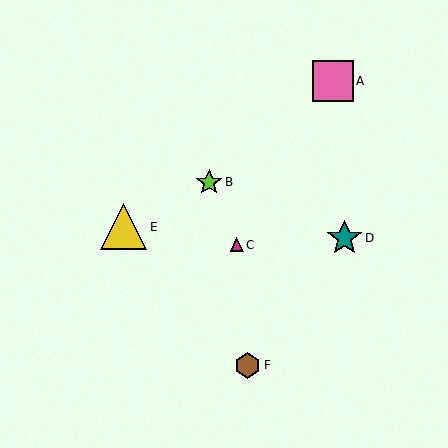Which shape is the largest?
The yellow triangle (labeled E) is the largest.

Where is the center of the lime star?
The center of the lime star is at (209, 182).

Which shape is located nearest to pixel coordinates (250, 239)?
The magenta triangle (labeled C) at (237, 245) is nearest to that location.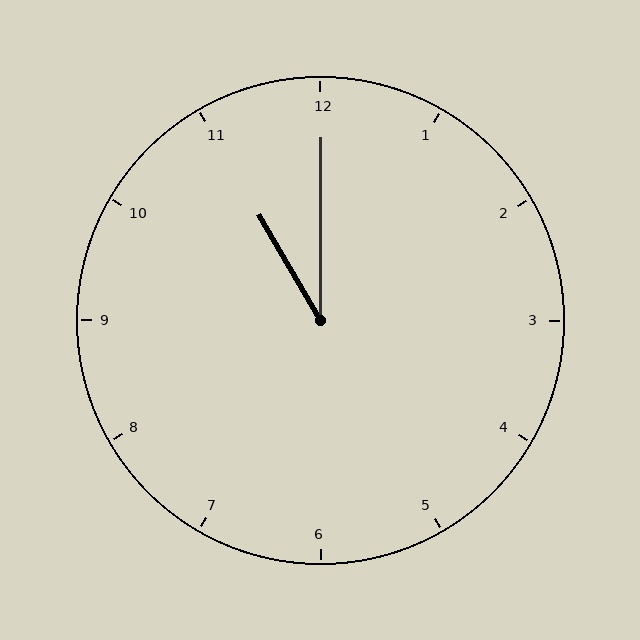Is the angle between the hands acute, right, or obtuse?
It is acute.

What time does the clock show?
11:00.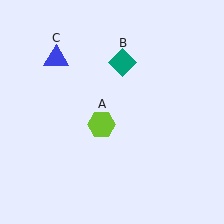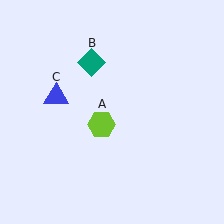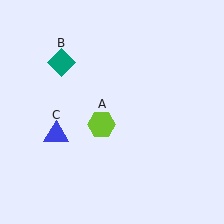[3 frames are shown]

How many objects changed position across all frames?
2 objects changed position: teal diamond (object B), blue triangle (object C).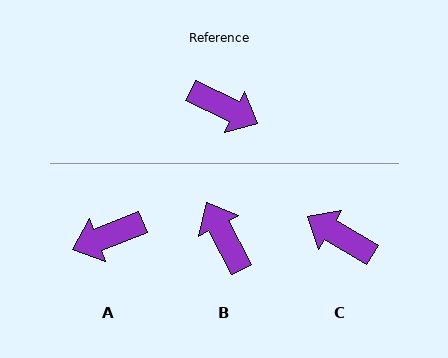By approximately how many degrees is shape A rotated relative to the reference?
Approximately 132 degrees clockwise.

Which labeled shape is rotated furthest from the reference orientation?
C, about 175 degrees away.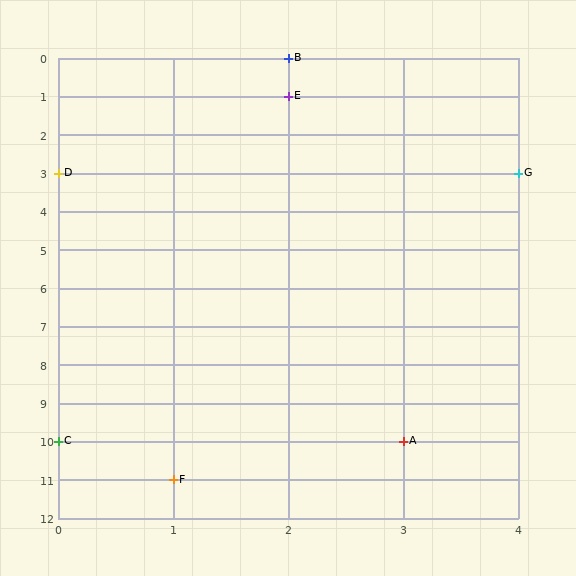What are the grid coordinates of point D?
Point D is at grid coordinates (0, 3).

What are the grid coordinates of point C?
Point C is at grid coordinates (0, 10).